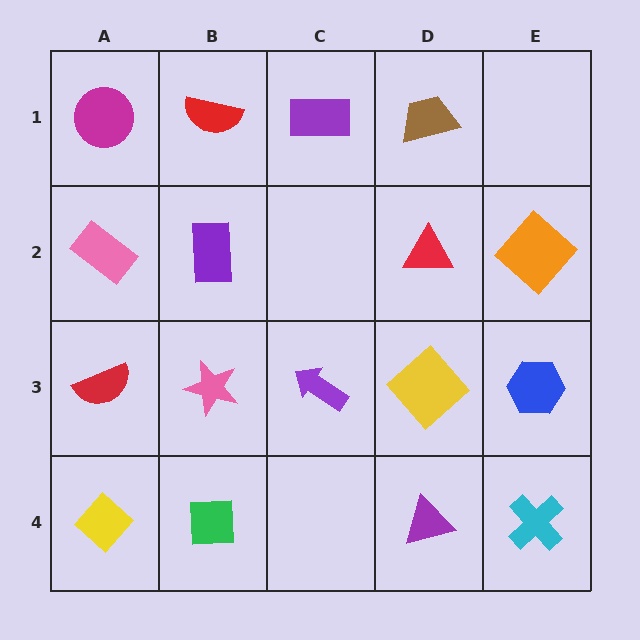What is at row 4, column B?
A green square.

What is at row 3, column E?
A blue hexagon.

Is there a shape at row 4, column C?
No, that cell is empty.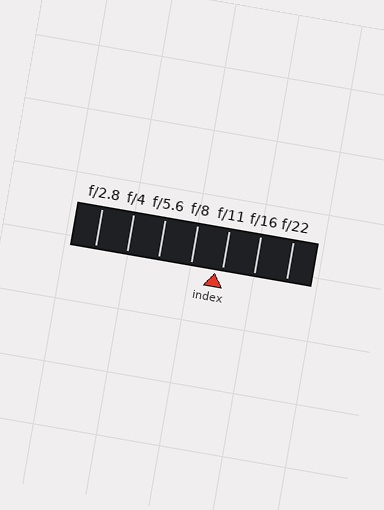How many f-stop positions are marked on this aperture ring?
There are 7 f-stop positions marked.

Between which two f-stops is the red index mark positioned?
The index mark is between f/8 and f/11.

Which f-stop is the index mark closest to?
The index mark is closest to f/11.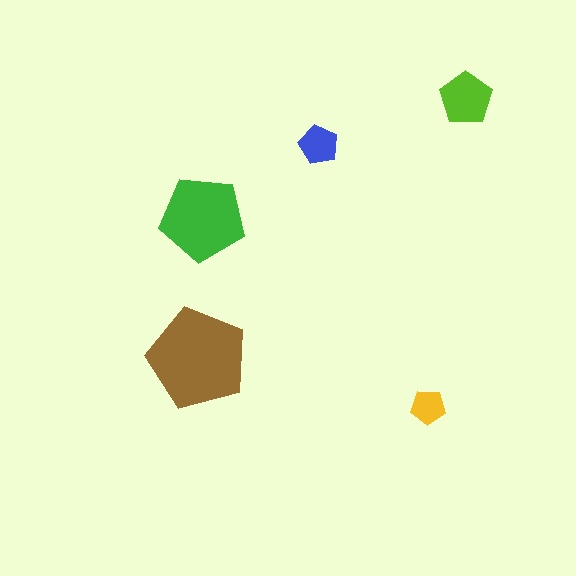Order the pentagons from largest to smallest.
the brown one, the green one, the lime one, the blue one, the yellow one.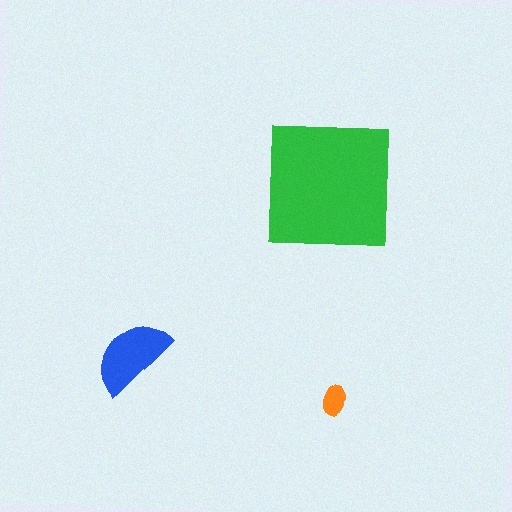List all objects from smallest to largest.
The orange ellipse, the blue semicircle, the green square.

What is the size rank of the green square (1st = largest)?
1st.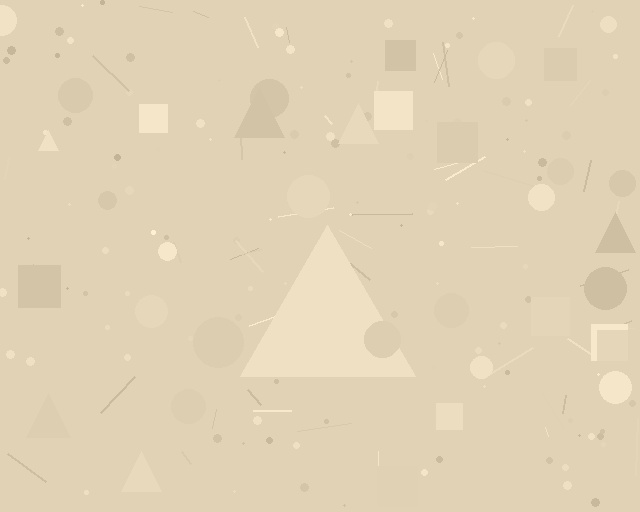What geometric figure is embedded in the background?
A triangle is embedded in the background.